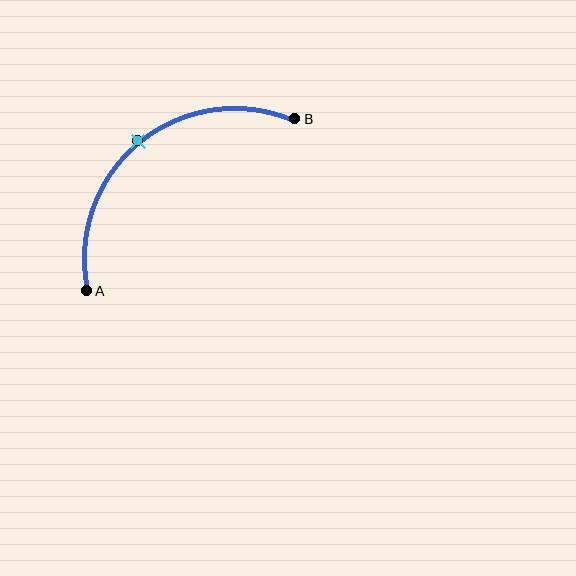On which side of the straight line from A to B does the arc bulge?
The arc bulges above and to the left of the straight line connecting A and B.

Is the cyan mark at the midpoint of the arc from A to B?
Yes. The cyan mark lies on the arc at equal arc-length from both A and B — it is the arc midpoint.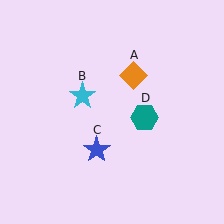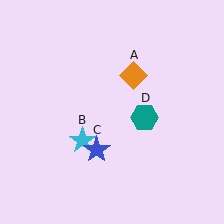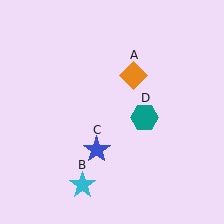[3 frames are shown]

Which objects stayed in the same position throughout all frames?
Orange diamond (object A) and blue star (object C) and teal hexagon (object D) remained stationary.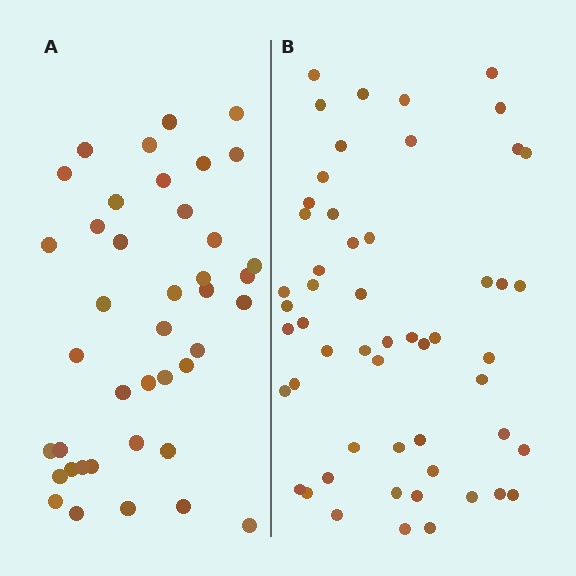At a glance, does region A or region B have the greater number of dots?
Region B (the right region) has more dots.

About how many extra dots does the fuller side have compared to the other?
Region B has approximately 15 more dots than region A.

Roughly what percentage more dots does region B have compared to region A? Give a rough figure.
About 30% more.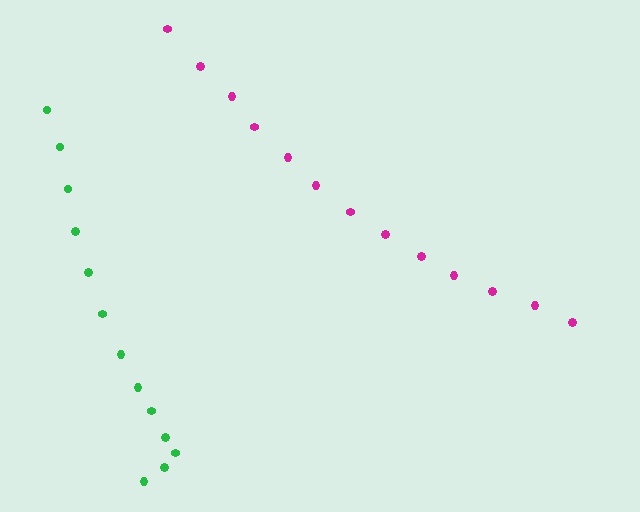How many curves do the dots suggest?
There are 2 distinct paths.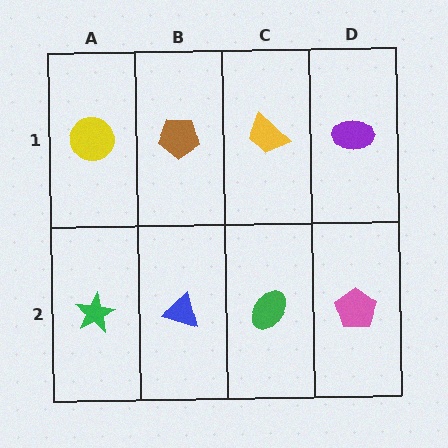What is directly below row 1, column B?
A blue triangle.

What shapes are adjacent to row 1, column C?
A green ellipse (row 2, column C), a brown pentagon (row 1, column B), a purple ellipse (row 1, column D).